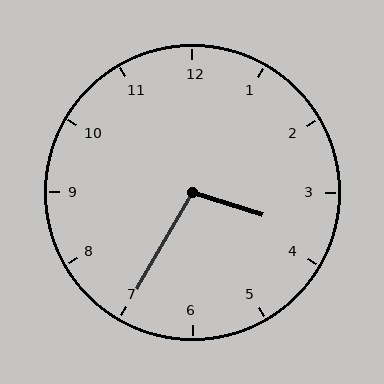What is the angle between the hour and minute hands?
Approximately 102 degrees.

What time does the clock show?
3:35.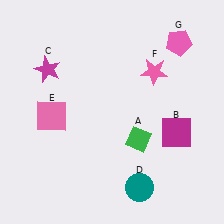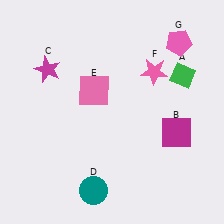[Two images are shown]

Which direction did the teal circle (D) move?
The teal circle (D) moved left.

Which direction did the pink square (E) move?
The pink square (E) moved right.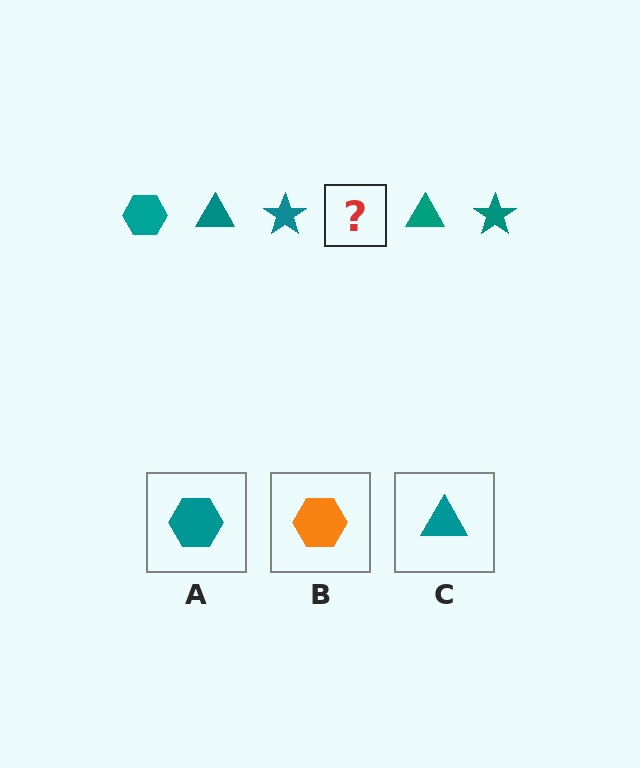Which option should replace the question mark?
Option A.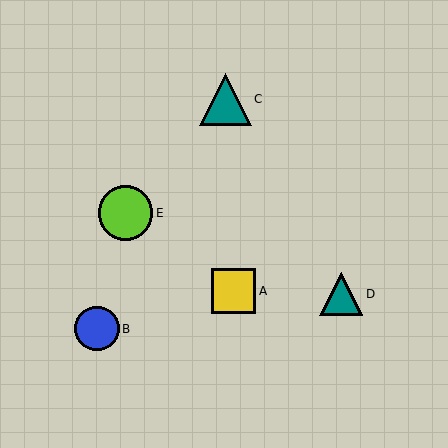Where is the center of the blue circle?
The center of the blue circle is at (97, 329).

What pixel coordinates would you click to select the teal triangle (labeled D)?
Click at (341, 294) to select the teal triangle D.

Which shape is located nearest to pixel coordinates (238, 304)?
The yellow square (labeled A) at (234, 291) is nearest to that location.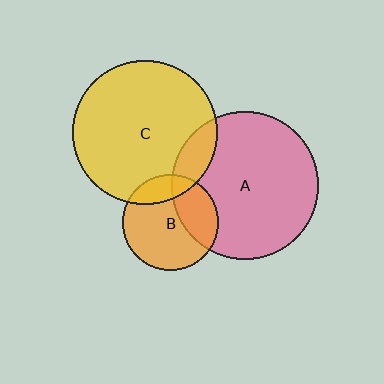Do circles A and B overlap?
Yes.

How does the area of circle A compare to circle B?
Approximately 2.4 times.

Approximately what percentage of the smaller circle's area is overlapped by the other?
Approximately 30%.